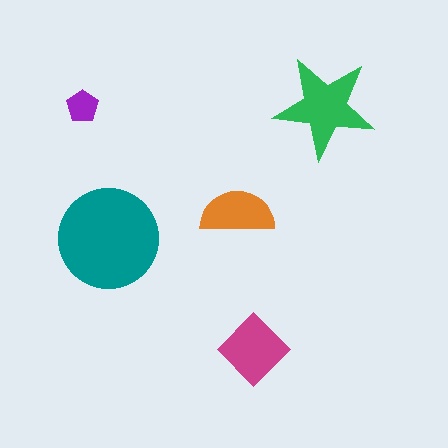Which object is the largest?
The teal circle.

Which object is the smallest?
The purple pentagon.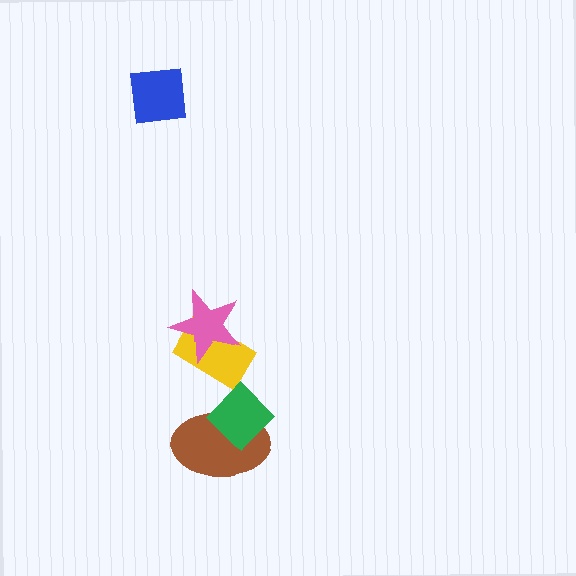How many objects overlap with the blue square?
0 objects overlap with the blue square.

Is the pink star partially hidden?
No, no other shape covers it.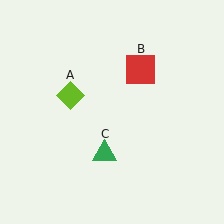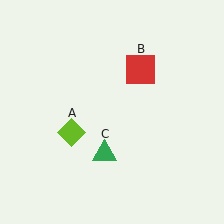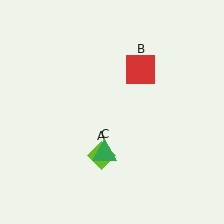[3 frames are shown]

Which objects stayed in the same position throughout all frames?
Red square (object B) and green triangle (object C) remained stationary.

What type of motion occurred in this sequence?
The lime diamond (object A) rotated counterclockwise around the center of the scene.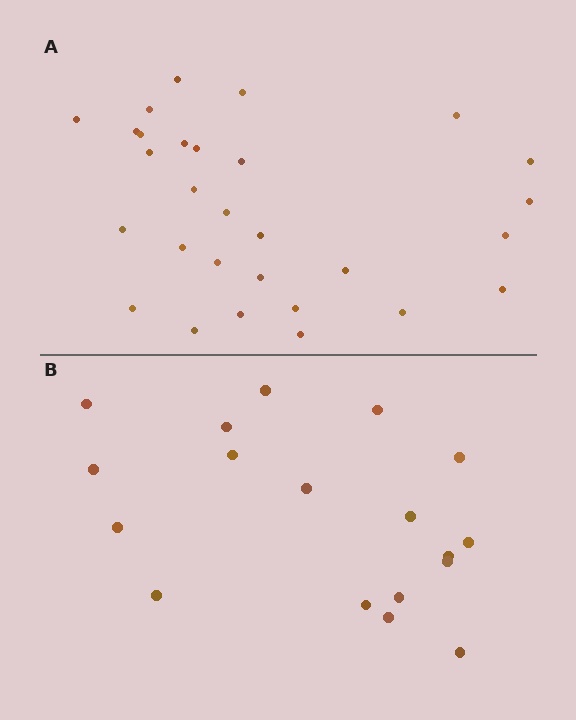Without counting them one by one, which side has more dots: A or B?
Region A (the top region) has more dots.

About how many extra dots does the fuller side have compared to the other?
Region A has roughly 12 or so more dots than region B.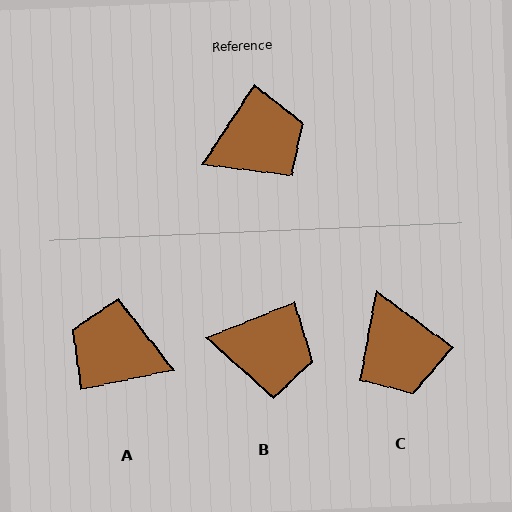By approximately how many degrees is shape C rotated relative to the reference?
Approximately 93 degrees clockwise.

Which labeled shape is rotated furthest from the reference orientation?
A, about 136 degrees away.